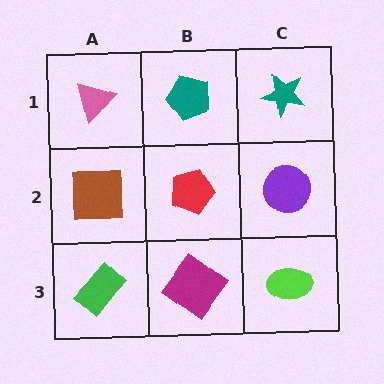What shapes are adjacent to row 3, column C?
A purple circle (row 2, column C), a magenta diamond (row 3, column B).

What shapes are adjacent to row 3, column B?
A red pentagon (row 2, column B), a green rectangle (row 3, column A), a lime ellipse (row 3, column C).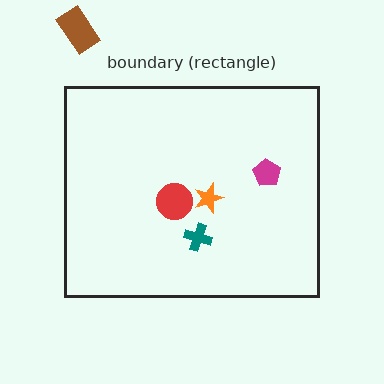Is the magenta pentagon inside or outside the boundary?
Inside.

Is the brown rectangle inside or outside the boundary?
Outside.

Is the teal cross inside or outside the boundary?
Inside.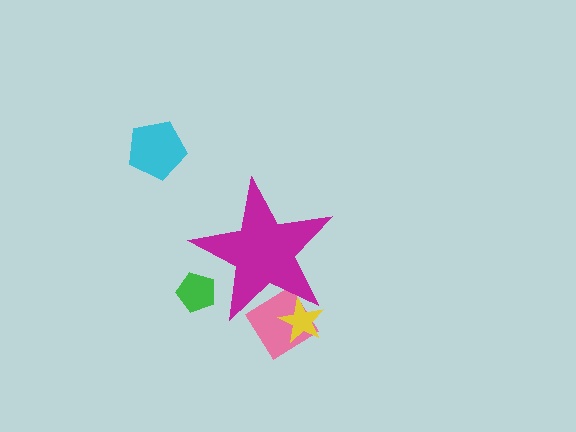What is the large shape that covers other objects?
A magenta star.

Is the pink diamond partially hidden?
Yes, the pink diamond is partially hidden behind the magenta star.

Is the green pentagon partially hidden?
Yes, the green pentagon is partially hidden behind the magenta star.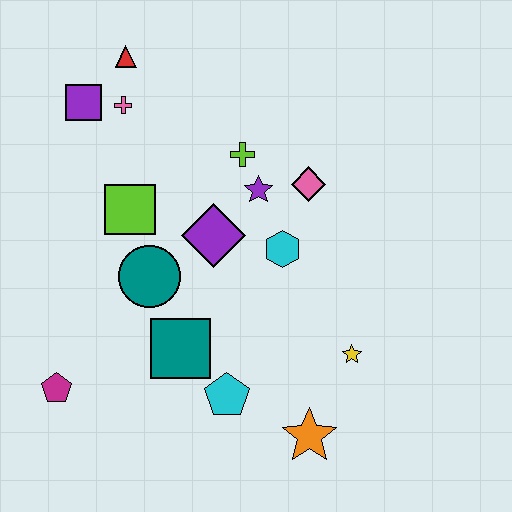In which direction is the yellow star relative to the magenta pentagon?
The yellow star is to the right of the magenta pentagon.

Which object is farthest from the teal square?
The red triangle is farthest from the teal square.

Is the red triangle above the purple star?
Yes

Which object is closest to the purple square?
The pink cross is closest to the purple square.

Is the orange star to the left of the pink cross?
No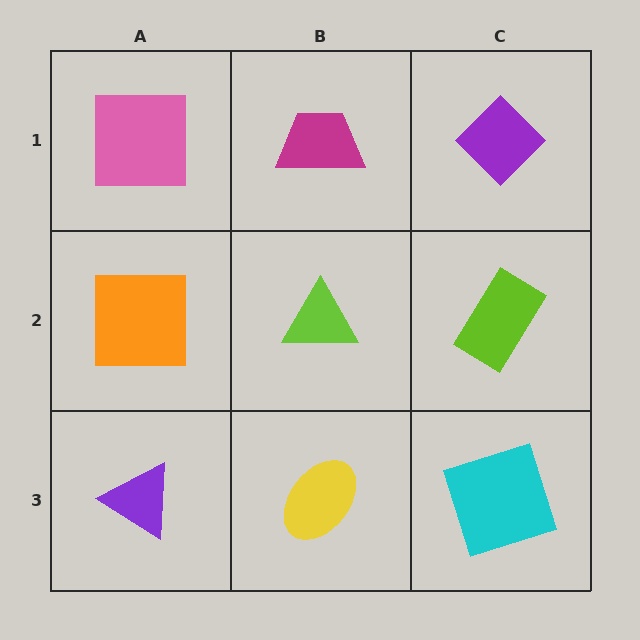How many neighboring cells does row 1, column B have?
3.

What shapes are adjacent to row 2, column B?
A magenta trapezoid (row 1, column B), a yellow ellipse (row 3, column B), an orange square (row 2, column A), a lime rectangle (row 2, column C).